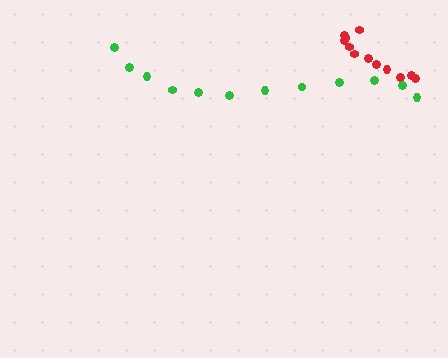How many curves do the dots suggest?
There are 2 distinct paths.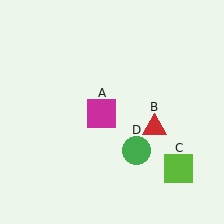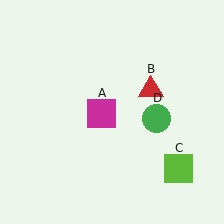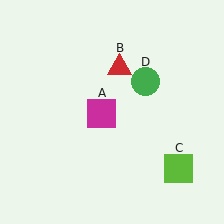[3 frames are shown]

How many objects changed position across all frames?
2 objects changed position: red triangle (object B), green circle (object D).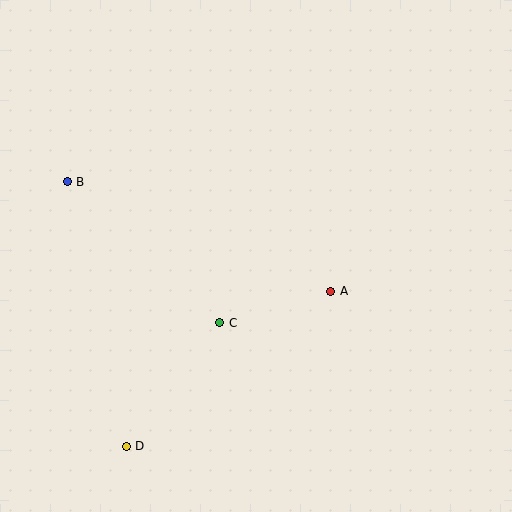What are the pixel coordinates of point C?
Point C is at (220, 323).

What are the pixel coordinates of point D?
Point D is at (126, 446).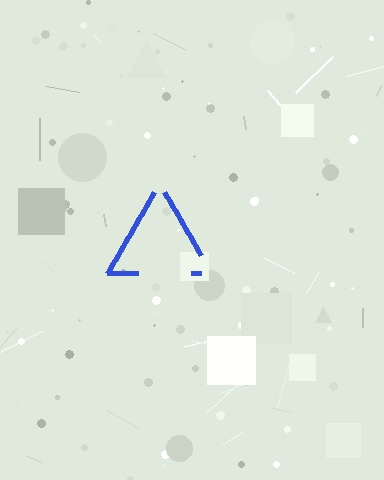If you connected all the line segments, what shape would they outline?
They would outline a triangle.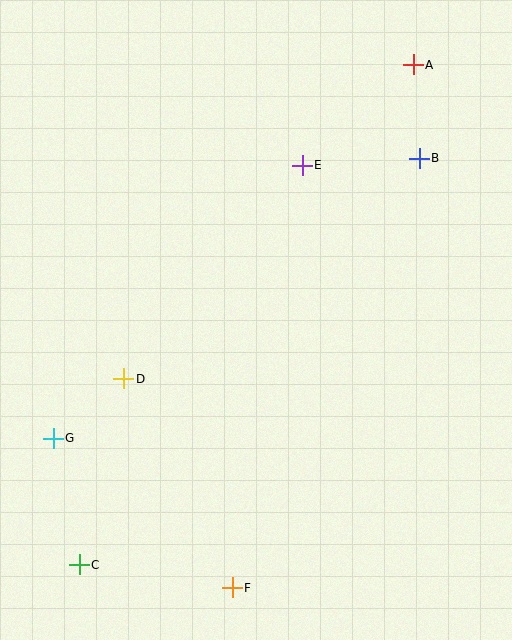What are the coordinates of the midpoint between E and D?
The midpoint between E and D is at (213, 272).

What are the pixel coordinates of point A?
Point A is at (413, 65).